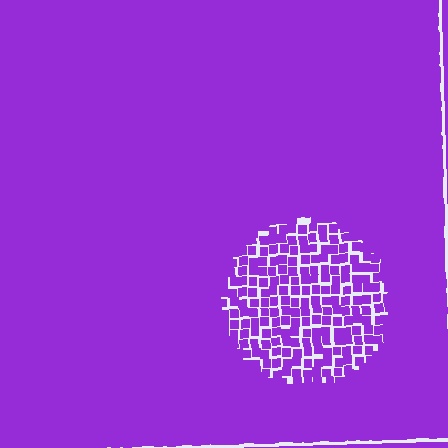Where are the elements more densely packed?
The elements are more densely packed outside the circle boundary.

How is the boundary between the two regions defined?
The boundary is defined by a change in element density (approximately 2.7x ratio). All elements are the same color, size, and shape.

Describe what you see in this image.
The image contains small purple elements arranged at two different densities. A circle-shaped region is visible where the elements are less densely packed than the surrounding area.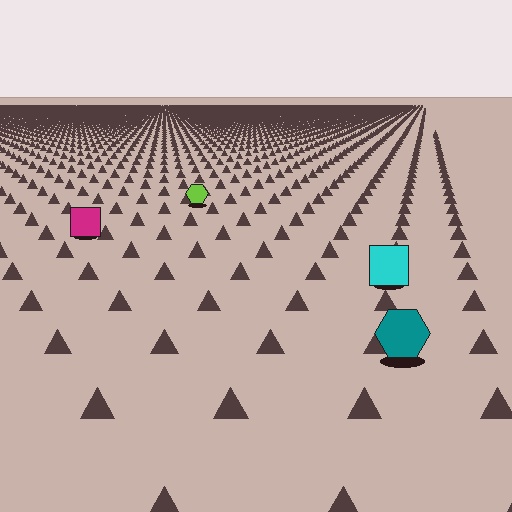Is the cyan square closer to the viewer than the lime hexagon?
Yes. The cyan square is closer — you can tell from the texture gradient: the ground texture is coarser near it.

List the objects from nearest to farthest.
From nearest to farthest: the teal hexagon, the cyan square, the magenta square, the lime hexagon.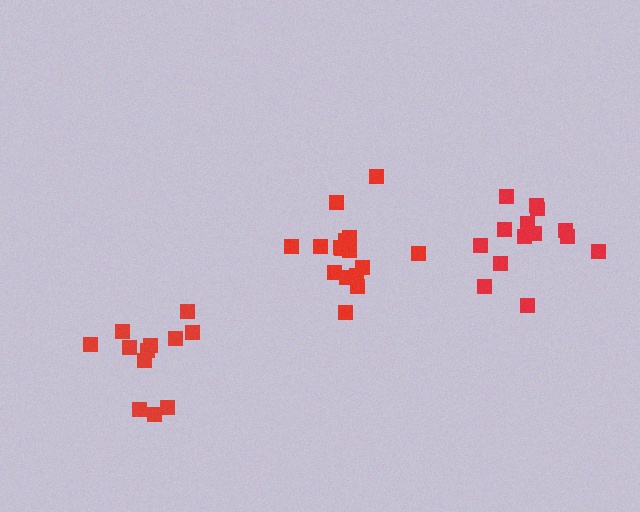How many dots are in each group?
Group 1: 16 dots, Group 2: 14 dots, Group 3: 12 dots (42 total).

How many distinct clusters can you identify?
There are 3 distinct clusters.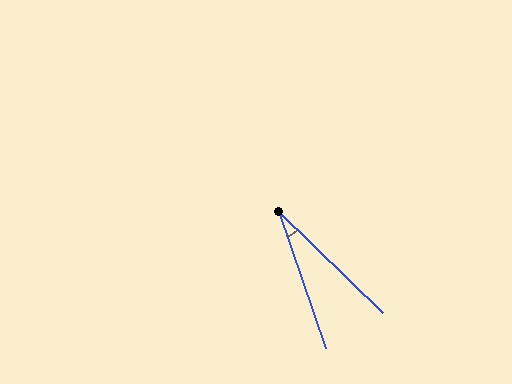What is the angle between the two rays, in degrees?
Approximately 27 degrees.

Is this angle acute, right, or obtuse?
It is acute.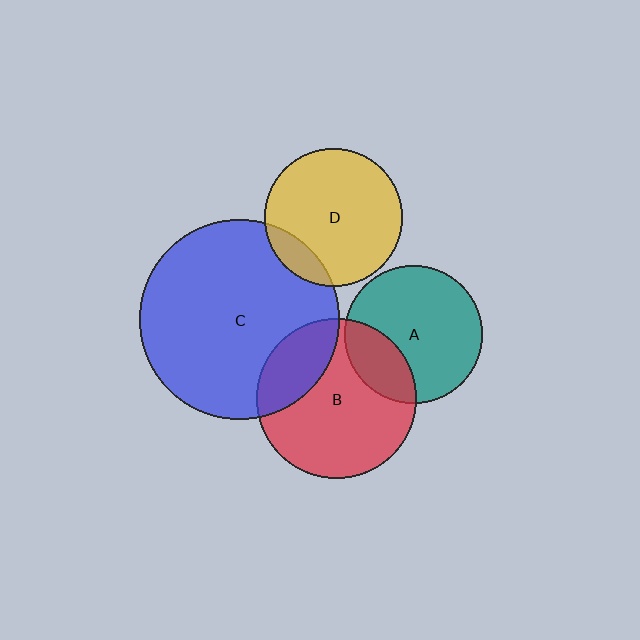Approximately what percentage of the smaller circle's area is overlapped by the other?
Approximately 25%.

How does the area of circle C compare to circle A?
Approximately 2.1 times.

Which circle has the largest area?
Circle C (blue).